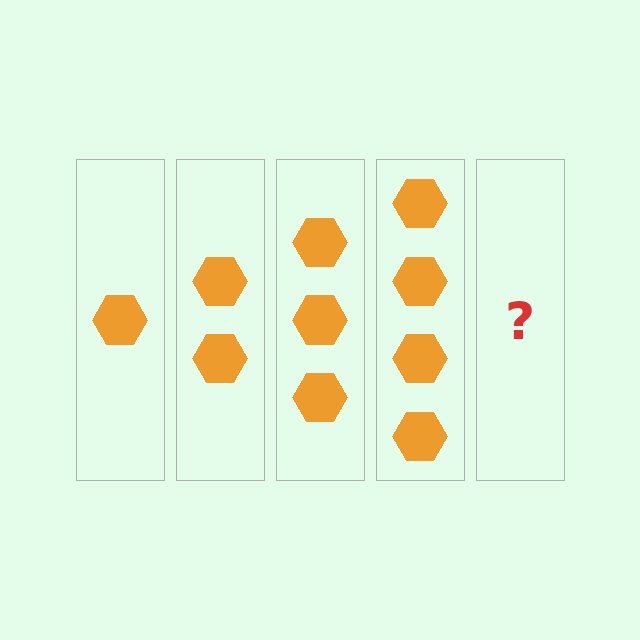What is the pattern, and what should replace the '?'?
The pattern is that each step adds one more hexagon. The '?' should be 5 hexagons.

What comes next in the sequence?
The next element should be 5 hexagons.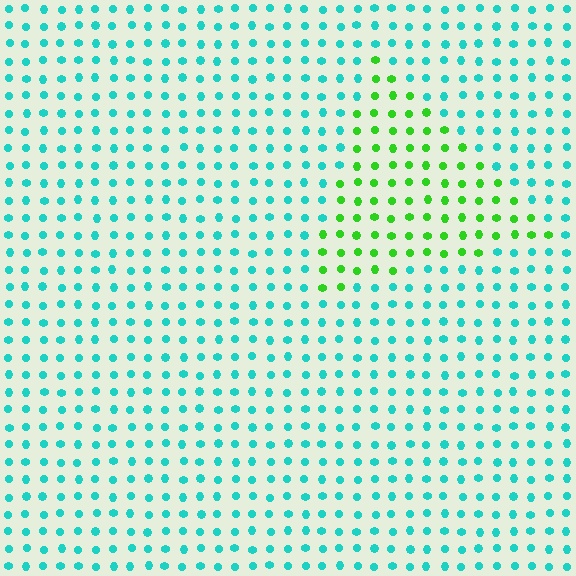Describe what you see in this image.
The image is filled with small cyan elements in a uniform arrangement. A triangle-shaped region is visible where the elements are tinted to a slightly different hue, forming a subtle color boundary.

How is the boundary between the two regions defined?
The boundary is defined purely by a slight shift in hue (about 60 degrees). Spacing, size, and orientation are identical on both sides.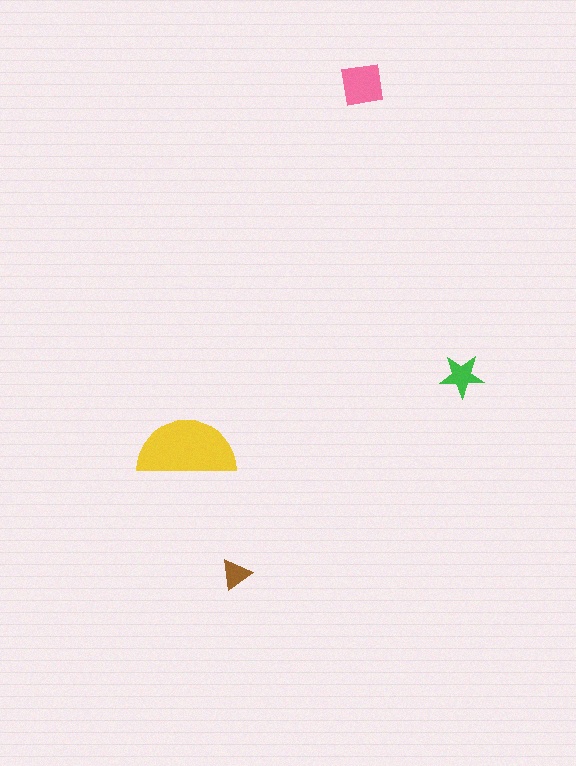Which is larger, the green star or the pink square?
The pink square.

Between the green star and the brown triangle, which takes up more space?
The green star.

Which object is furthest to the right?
The green star is rightmost.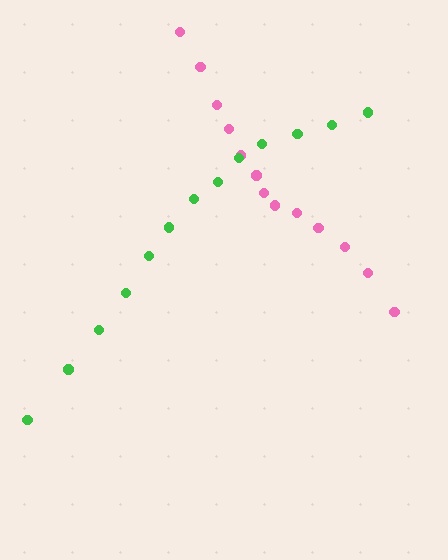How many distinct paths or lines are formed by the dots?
There are 2 distinct paths.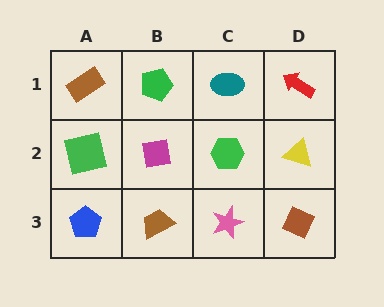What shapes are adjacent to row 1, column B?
A magenta square (row 2, column B), a brown rectangle (row 1, column A), a teal ellipse (row 1, column C).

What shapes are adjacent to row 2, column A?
A brown rectangle (row 1, column A), a blue pentagon (row 3, column A), a magenta square (row 2, column B).